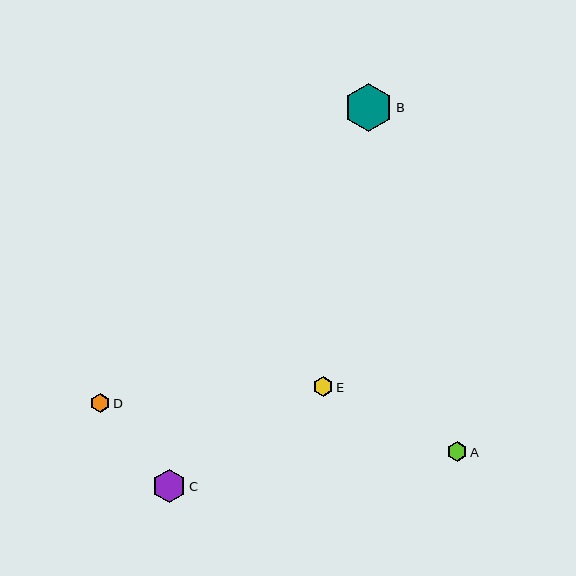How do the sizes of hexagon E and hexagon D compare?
Hexagon E and hexagon D are approximately the same size.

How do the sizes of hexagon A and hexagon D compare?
Hexagon A and hexagon D are approximately the same size.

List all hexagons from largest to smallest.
From largest to smallest: B, C, A, E, D.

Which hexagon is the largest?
Hexagon B is the largest with a size of approximately 48 pixels.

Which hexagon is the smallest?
Hexagon D is the smallest with a size of approximately 19 pixels.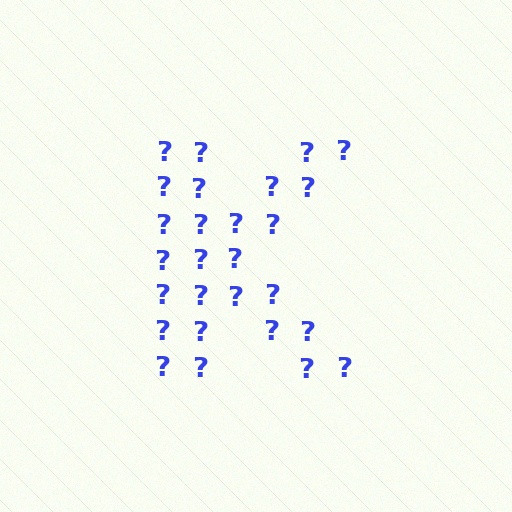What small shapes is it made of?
It is made of small question marks.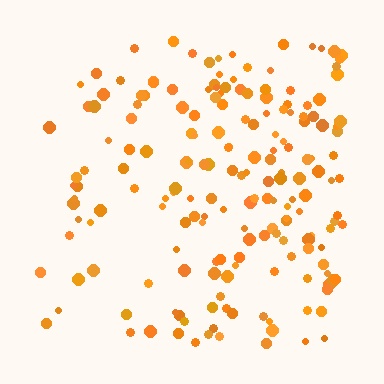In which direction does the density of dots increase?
From left to right, with the right side densest.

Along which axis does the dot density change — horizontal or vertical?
Horizontal.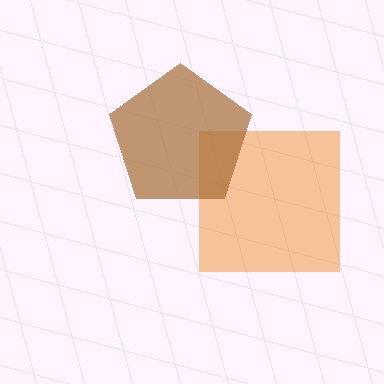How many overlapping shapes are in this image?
There are 2 overlapping shapes in the image.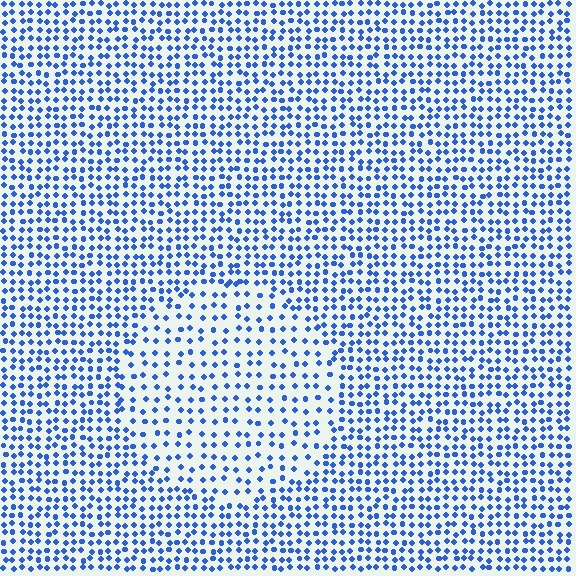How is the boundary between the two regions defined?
The boundary is defined by a change in element density (approximately 1.8x ratio). All elements are the same color, size, and shape.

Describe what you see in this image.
The image contains small blue elements arranged at two different densities. A circle-shaped region is visible where the elements are less densely packed than the surrounding area.